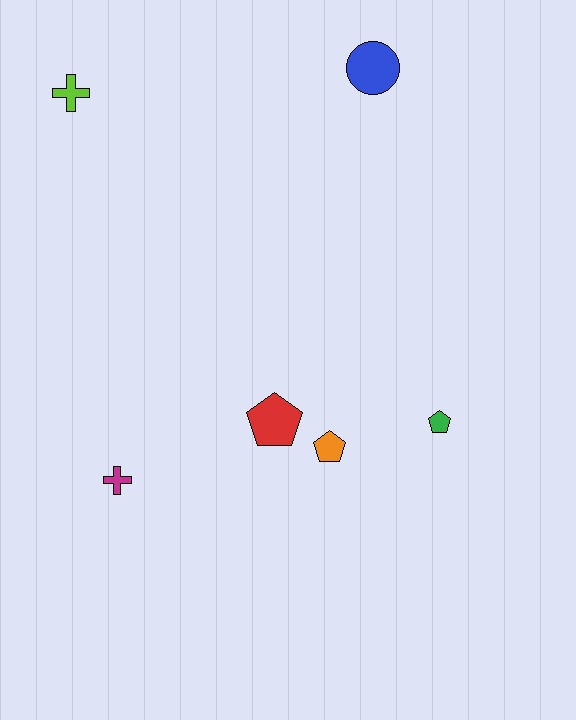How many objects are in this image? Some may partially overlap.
There are 6 objects.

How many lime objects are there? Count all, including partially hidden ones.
There is 1 lime object.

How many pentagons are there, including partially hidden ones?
There are 3 pentagons.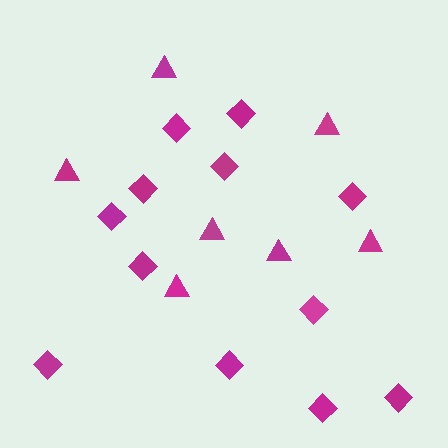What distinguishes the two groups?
There are 2 groups: one group of triangles (7) and one group of diamonds (12).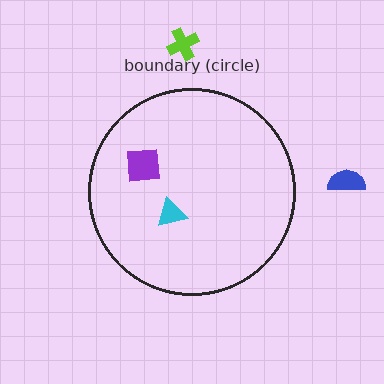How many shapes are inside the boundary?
2 inside, 2 outside.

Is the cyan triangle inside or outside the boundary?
Inside.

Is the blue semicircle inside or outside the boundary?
Outside.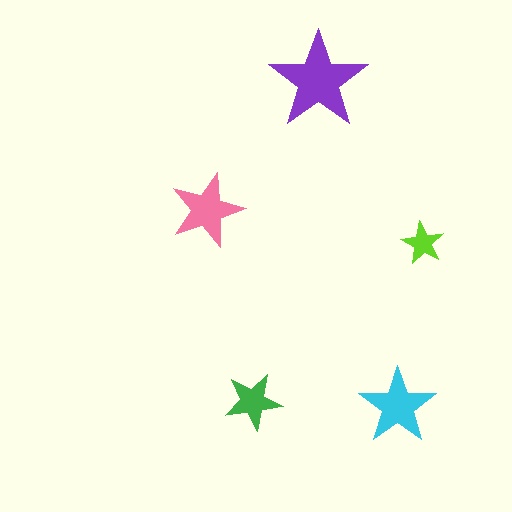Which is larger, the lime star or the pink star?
The pink one.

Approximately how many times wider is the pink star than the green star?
About 1.5 times wider.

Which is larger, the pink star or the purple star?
The purple one.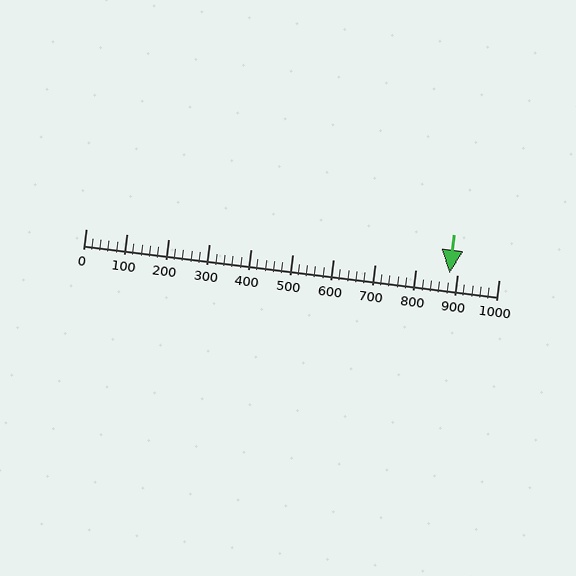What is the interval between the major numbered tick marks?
The major tick marks are spaced 100 units apart.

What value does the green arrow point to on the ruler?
The green arrow points to approximately 880.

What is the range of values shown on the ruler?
The ruler shows values from 0 to 1000.